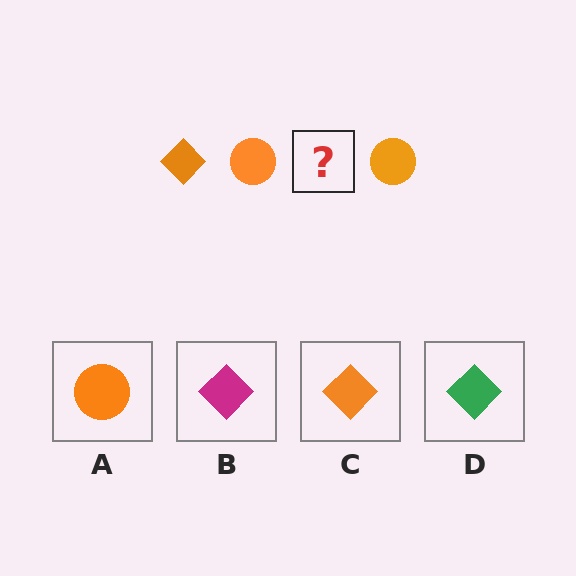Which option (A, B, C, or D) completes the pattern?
C.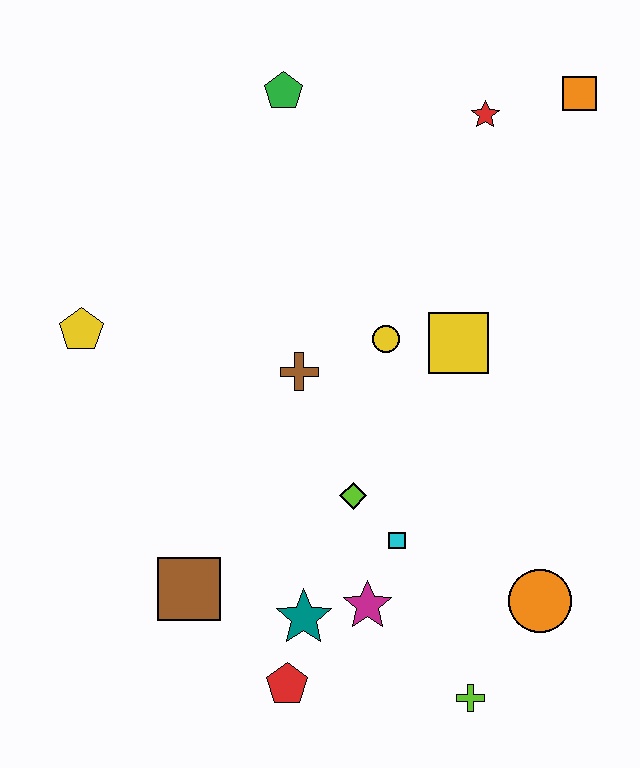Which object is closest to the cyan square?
The lime diamond is closest to the cyan square.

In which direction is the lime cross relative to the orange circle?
The lime cross is below the orange circle.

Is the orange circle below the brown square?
Yes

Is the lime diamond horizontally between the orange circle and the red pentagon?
Yes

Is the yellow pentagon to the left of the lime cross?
Yes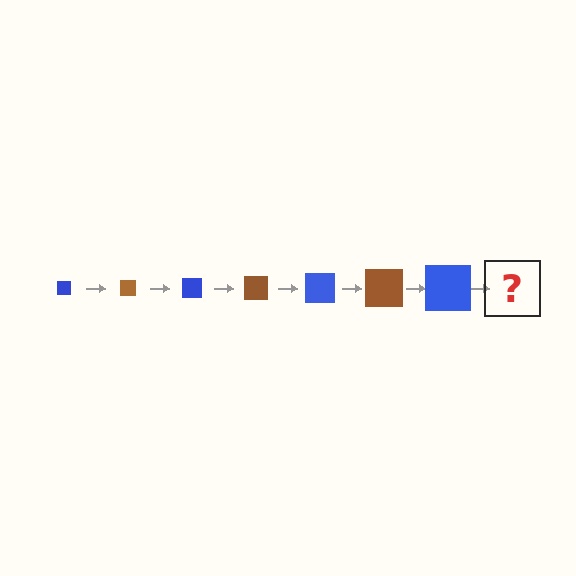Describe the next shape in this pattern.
It should be a brown square, larger than the previous one.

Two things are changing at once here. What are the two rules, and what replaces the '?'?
The two rules are that the square grows larger each step and the color cycles through blue and brown. The '?' should be a brown square, larger than the previous one.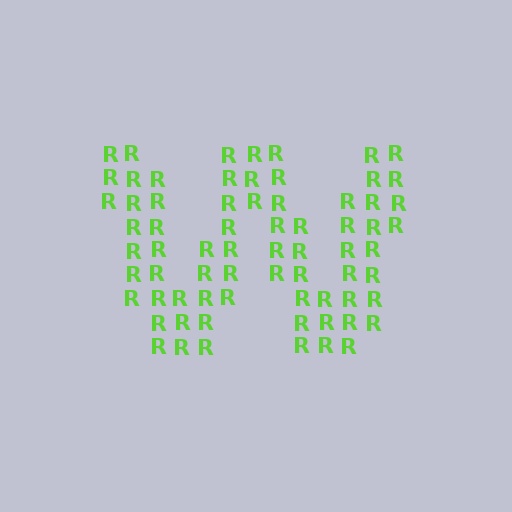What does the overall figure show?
The overall figure shows the letter W.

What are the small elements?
The small elements are letter R's.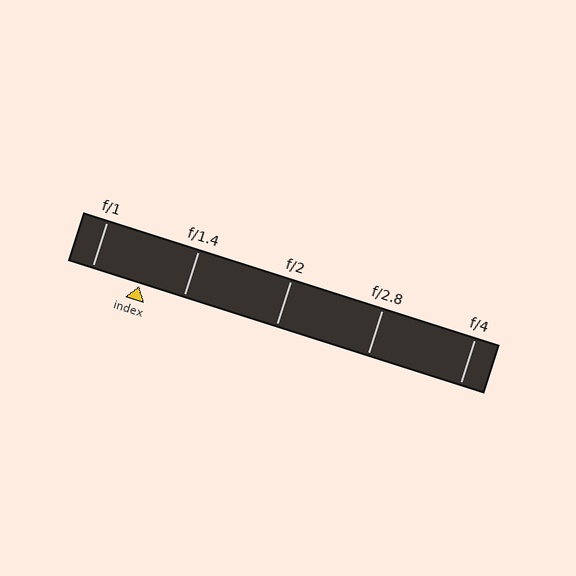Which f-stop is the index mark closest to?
The index mark is closest to f/1.4.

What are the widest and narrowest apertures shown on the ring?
The widest aperture shown is f/1 and the narrowest is f/4.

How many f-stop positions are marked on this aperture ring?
There are 5 f-stop positions marked.